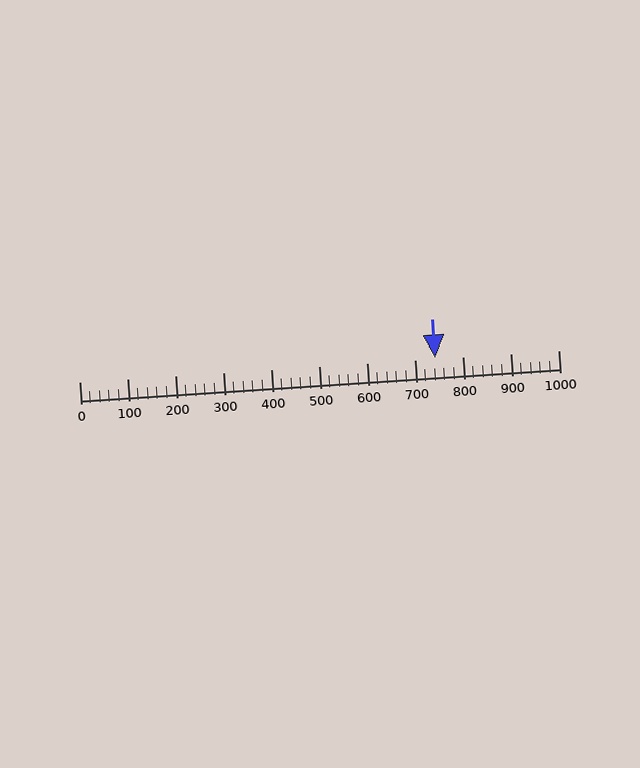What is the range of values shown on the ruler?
The ruler shows values from 0 to 1000.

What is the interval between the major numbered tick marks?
The major tick marks are spaced 100 units apart.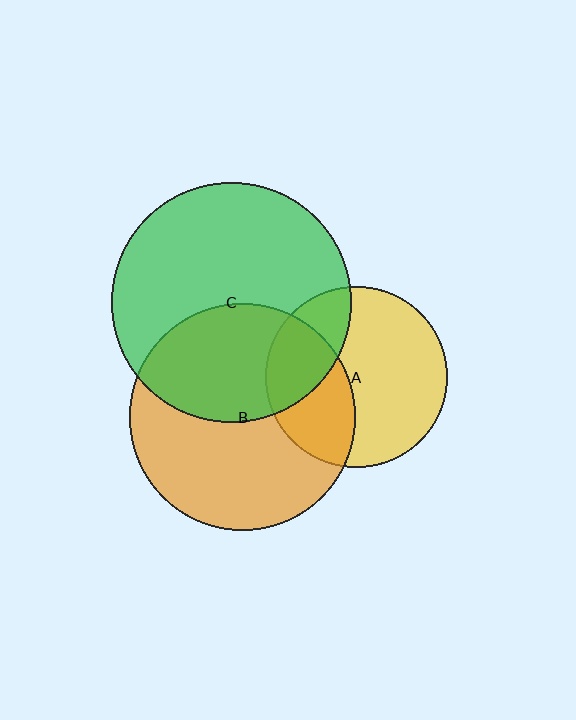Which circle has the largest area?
Circle C (green).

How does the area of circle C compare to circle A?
Approximately 1.8 times.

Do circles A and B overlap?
Yes.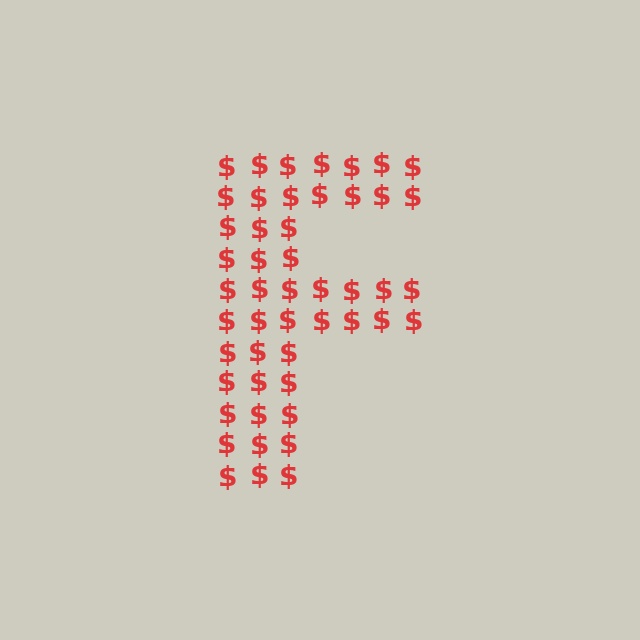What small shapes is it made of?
It is made of small dollar signs.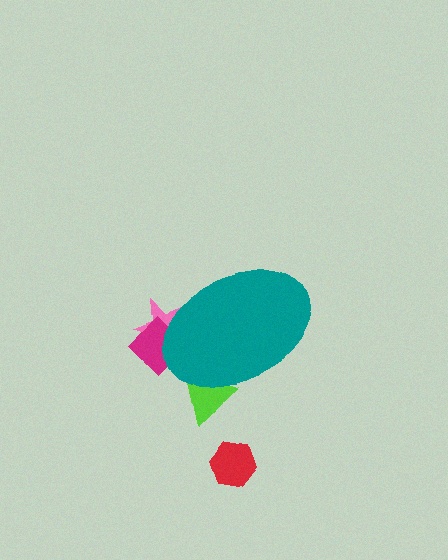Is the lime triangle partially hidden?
Yes, the lime triangle is partially hidden behind the teal ellipse.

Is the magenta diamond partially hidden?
Yes, the magenta diamond is partially hidden behind the teal ellipse.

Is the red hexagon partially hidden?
No, the red hexagon is fully visible.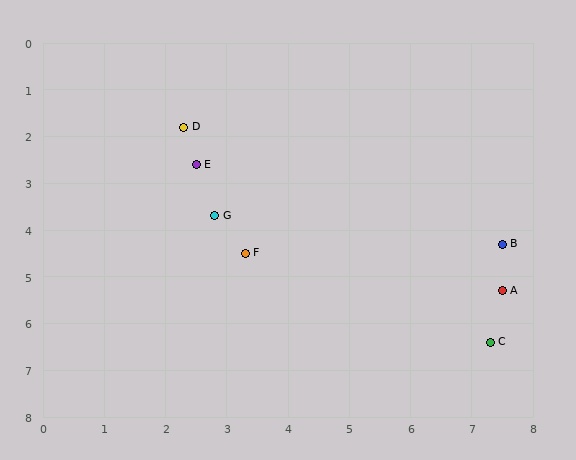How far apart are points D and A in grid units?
Points D and A are about 6.3 grid units apart.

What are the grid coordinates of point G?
Point G is at approximately (2.8, 3.7).